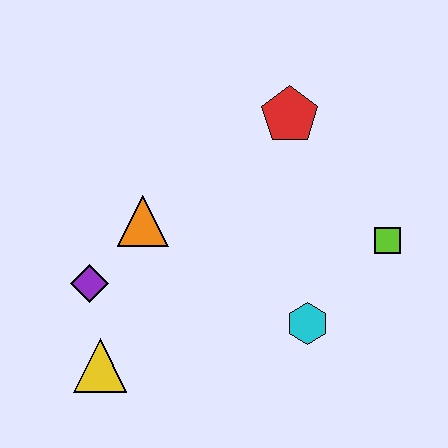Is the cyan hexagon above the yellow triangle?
Yes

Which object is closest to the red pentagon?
The lime square is closest to the red pentagon.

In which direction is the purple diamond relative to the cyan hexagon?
The purple diamond is to the left of the cyan hexagon.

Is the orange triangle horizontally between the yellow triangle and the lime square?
Yes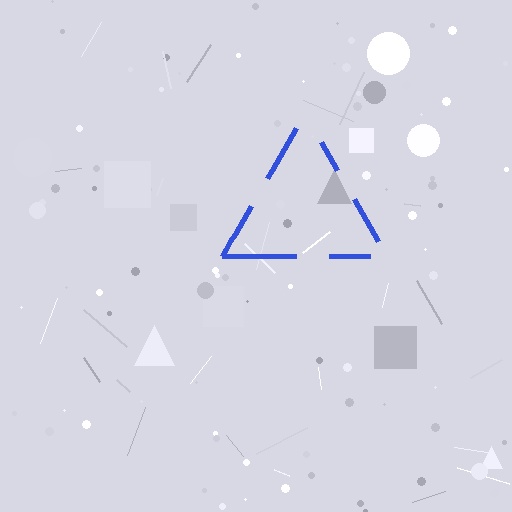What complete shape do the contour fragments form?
The contour fragments form a triangle.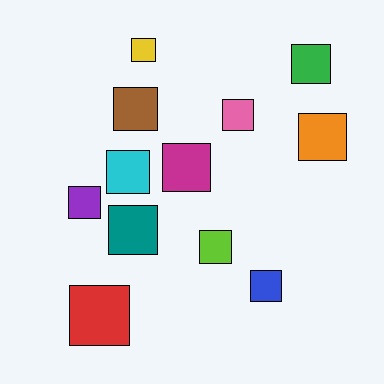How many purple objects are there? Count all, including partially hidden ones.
There is 1 purple object.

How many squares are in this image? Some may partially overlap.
There are 12 squares.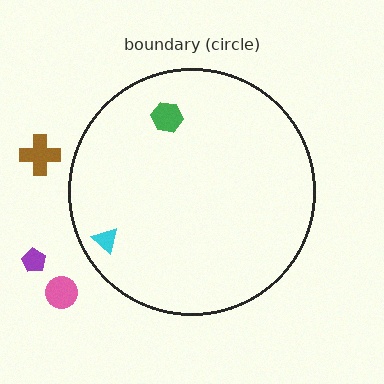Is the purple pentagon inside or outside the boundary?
Outside.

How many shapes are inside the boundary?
2 inside, 3 outside.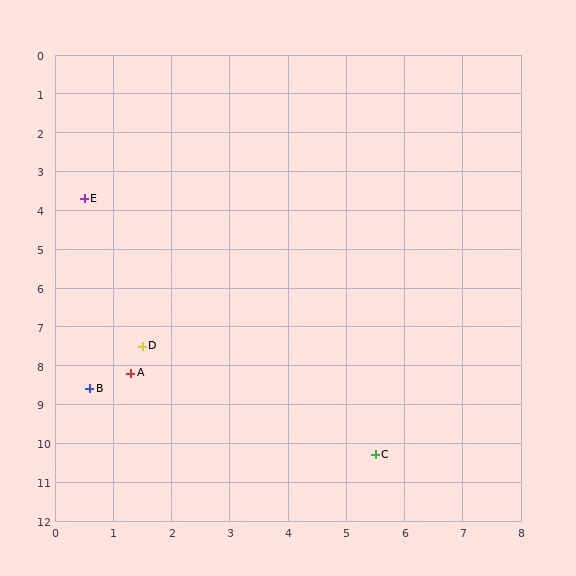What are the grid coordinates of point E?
Point E is at approximately (0.5, 3.7).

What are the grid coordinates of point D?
Point D is at approximately (1.5, 7.5).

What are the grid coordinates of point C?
Point C is at approximately (5.5, 10.3).